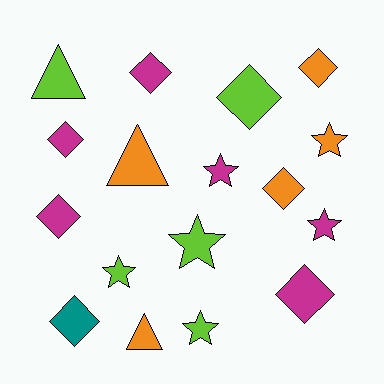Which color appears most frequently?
Magenta, with 6 objects.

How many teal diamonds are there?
There is 1 teal diamond.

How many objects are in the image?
There are 17 objects.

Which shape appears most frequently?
Diamond, with 8 objects.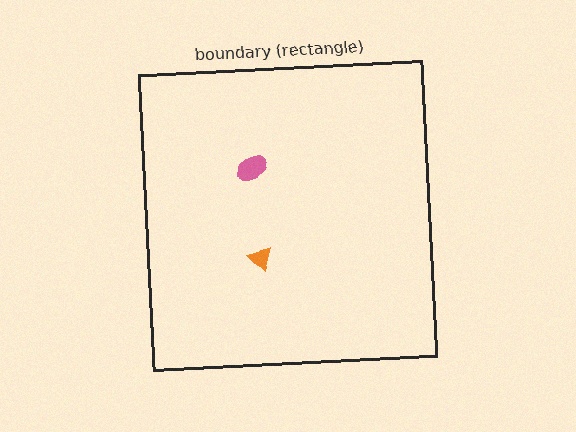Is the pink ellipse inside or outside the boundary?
Inside.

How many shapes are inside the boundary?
2 inside, 0 outside.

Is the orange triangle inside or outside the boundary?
Inside.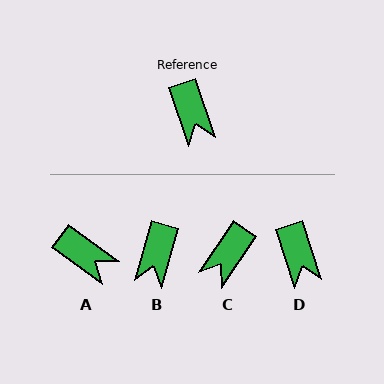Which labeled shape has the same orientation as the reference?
D.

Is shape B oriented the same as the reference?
No, it is off by about 34 degrees.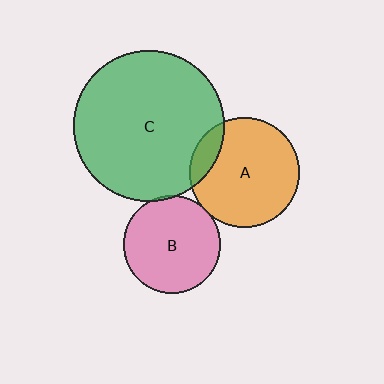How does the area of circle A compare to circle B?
Approximately 1.3 times.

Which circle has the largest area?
Circle C (green).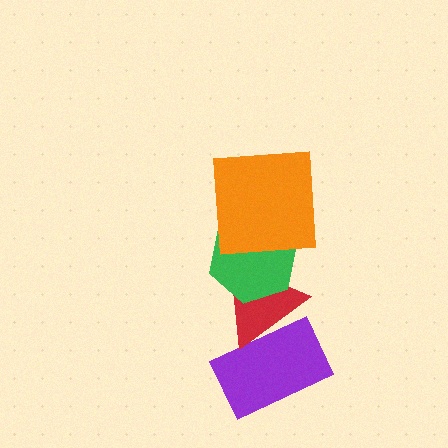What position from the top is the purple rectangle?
The purple rectangle is 4th from the top.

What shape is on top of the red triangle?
The green hexagon is on top of the red triangle.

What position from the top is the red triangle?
The red triangle is 3rd from the top.